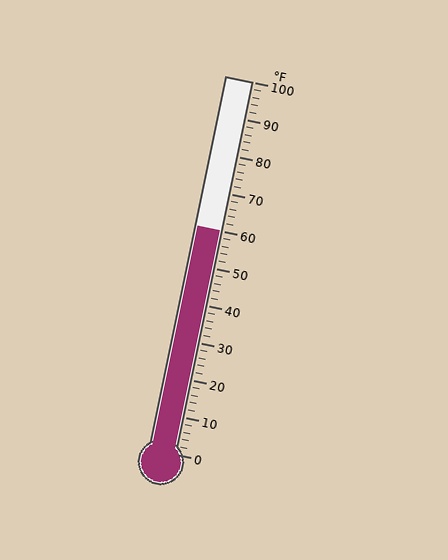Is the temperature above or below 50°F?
The temperature is above 50°F.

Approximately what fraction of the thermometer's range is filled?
The thermometer is filled to approximately 60% of its range.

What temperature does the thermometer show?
The thermometer shows approximately 60°F.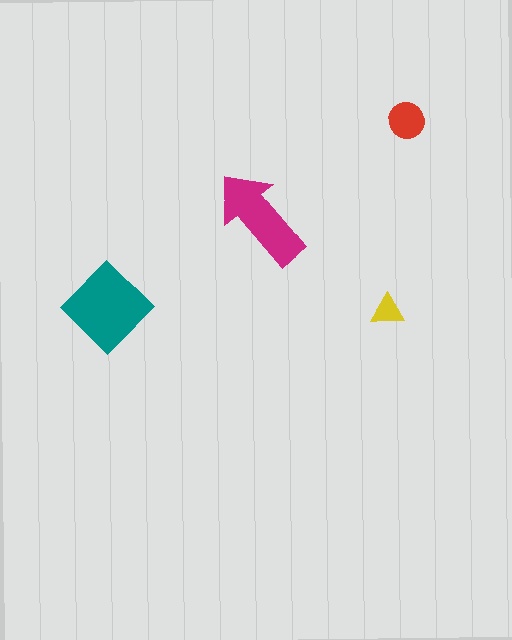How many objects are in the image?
There are 4 objects in the image.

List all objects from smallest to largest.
The yellow triangle, the red circle, the magenta arrow, the teal diamond.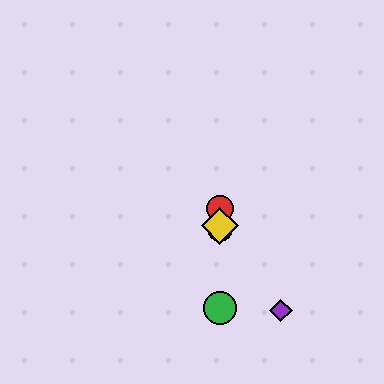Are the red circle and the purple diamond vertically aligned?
No, the red circle is at x≈220 and the purple diamond is at x≈281.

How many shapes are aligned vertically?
4 shapes (the red circle, the blue circle, the green circle, the yellow diamond) are aligned vertically.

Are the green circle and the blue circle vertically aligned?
Yes, both are at x≈220.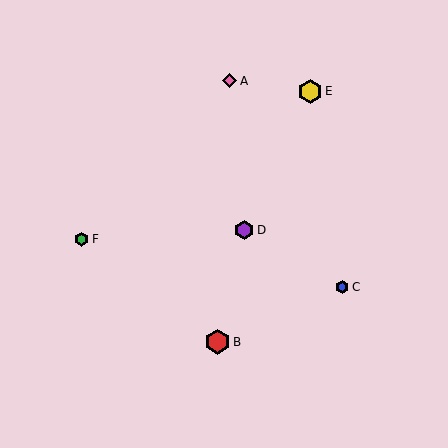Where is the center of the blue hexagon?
The center of the blue hexagon is at (342, 287).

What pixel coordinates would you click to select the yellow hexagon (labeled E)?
Click at (310, 91) to select the yellow hexagon E.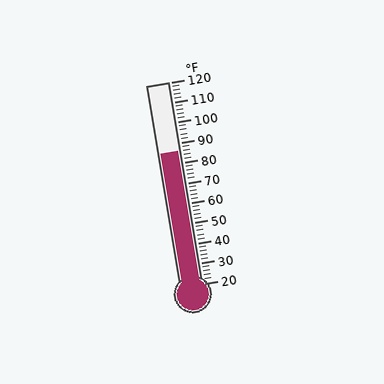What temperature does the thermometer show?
The thermometer shows approximately 86°F.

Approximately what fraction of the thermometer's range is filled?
The thermometer is filled to approximately 65% of its range.